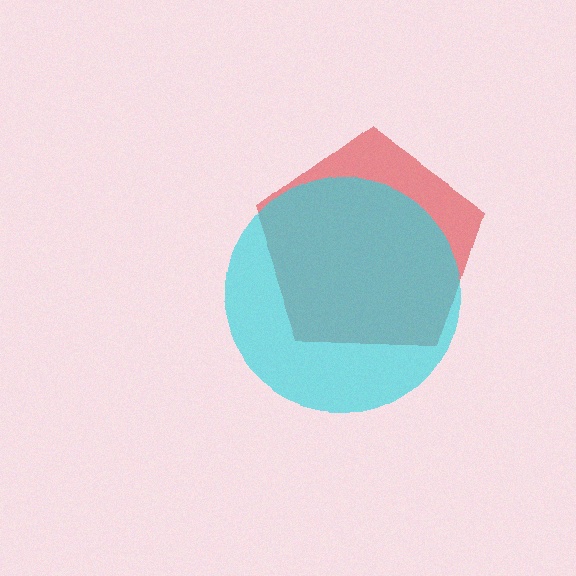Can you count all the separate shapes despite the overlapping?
Yes, there are 2 separate shapes.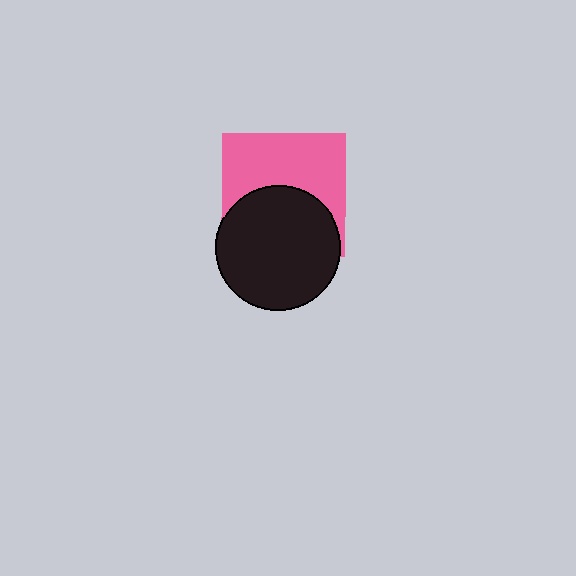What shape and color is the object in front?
The object in front is a black circle.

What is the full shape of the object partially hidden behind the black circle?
The partially hidden object is a pink square.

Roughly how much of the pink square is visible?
About half of it is visible (roughly 53%).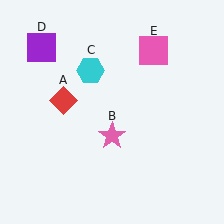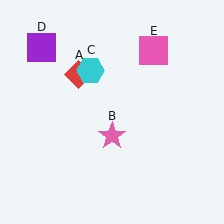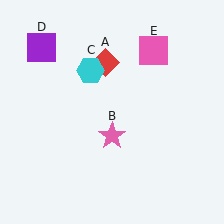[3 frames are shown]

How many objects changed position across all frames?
1 object changed position: red diamond (object A).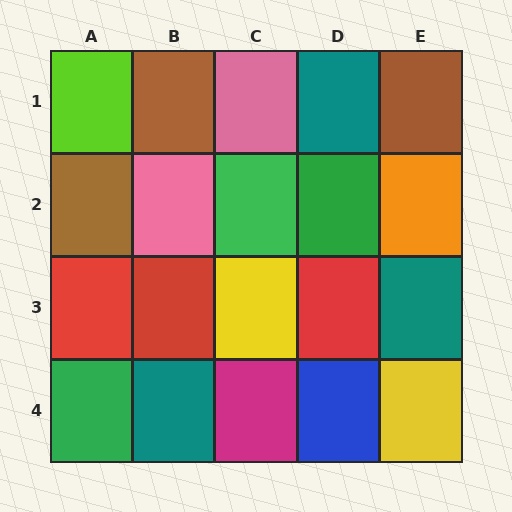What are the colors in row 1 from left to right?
Lime, brown, pink, teal, brown.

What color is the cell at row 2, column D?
Green.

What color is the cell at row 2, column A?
Brown.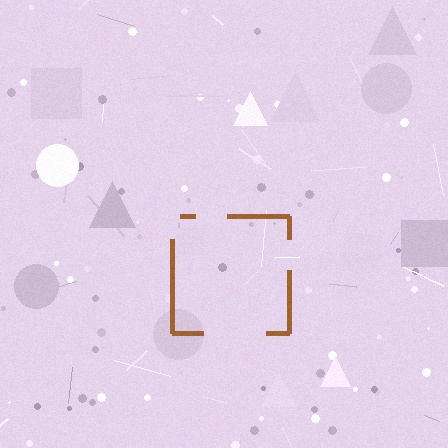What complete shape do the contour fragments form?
The contour fragments form a square.